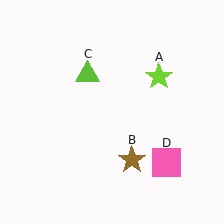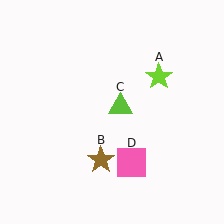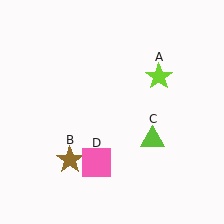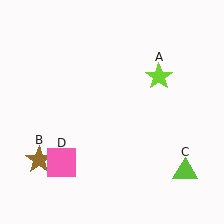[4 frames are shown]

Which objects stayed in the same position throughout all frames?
Lime star (object A) remained stationary.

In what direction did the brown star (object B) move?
The brown star (object B) moved left.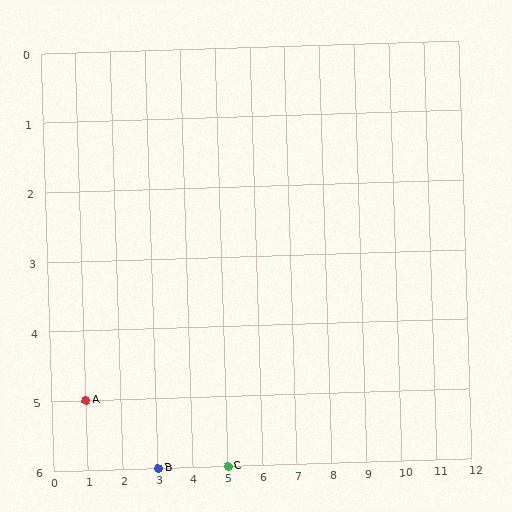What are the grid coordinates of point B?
Point B is at grid coordinates (3, 6).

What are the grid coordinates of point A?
Point A is at grid coordinates (1, 5).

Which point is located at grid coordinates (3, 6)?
Point B is at (3, 6).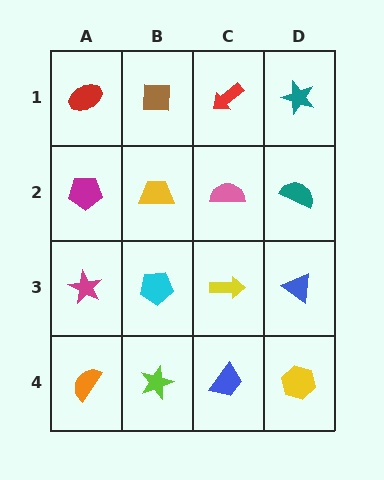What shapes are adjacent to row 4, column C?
A yellow arrow (row 3, column C), a lime star (row 4, column B), a yellow hexagon (row 4, column D).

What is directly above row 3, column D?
A teal semicircle.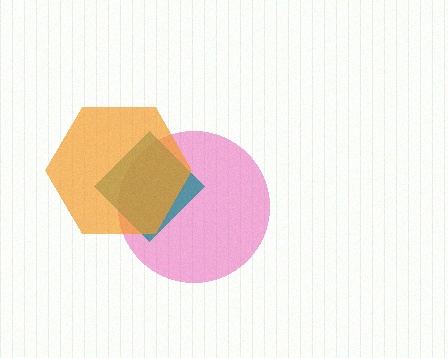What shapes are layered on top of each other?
The layered shapes are: a pink circle, a teal diamond, an orange hexagon.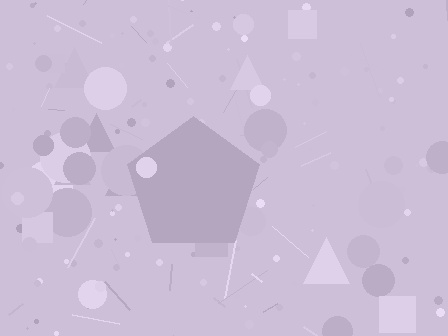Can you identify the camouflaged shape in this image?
The camouflaged shape is a pentagon.